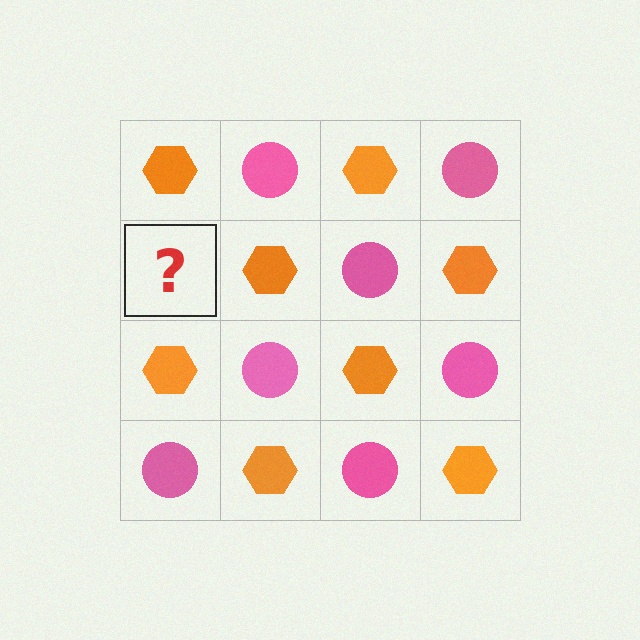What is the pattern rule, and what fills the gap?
The rule is that it alternates orange hexagon and pink circle in a checkerboard pattern. The gap should be filled with a pink circle.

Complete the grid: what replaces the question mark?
The question mark should be replaced with a pink circle.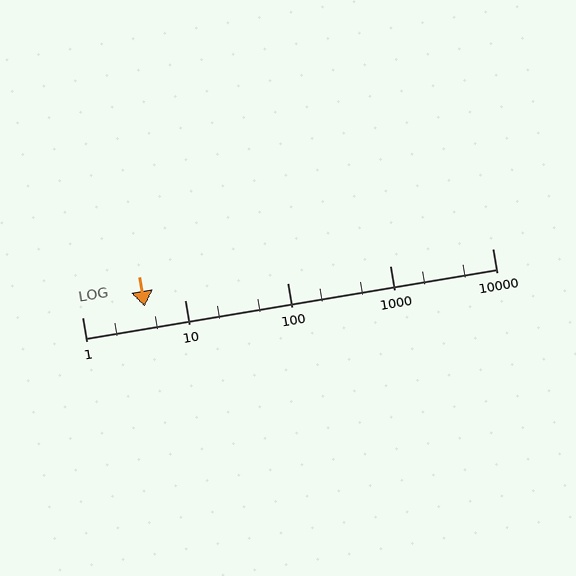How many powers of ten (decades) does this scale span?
The scale spans 4 decades, from 1 to 10000.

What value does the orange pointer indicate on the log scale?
The pointer indicates approximately 4.1.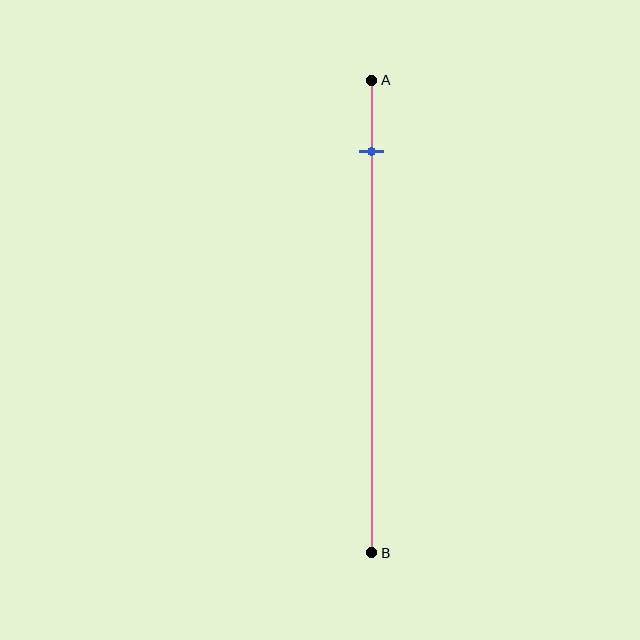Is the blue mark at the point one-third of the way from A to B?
No, the mark is at about 15% from A, not at the 33% one-third point.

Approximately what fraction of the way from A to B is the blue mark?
The blue mark is approximately 15% of the way from A to B.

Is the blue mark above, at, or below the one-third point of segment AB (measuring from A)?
The blue mark is above the one-third point of segment AB.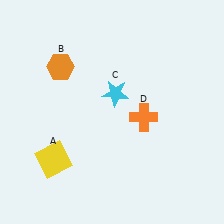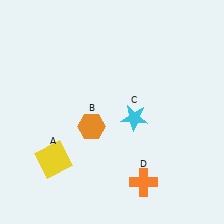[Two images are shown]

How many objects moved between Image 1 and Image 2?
3 objects moved between the two images.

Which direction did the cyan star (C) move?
The cyan star (C) moved down.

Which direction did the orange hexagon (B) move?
The orange hexagon (B) moved down.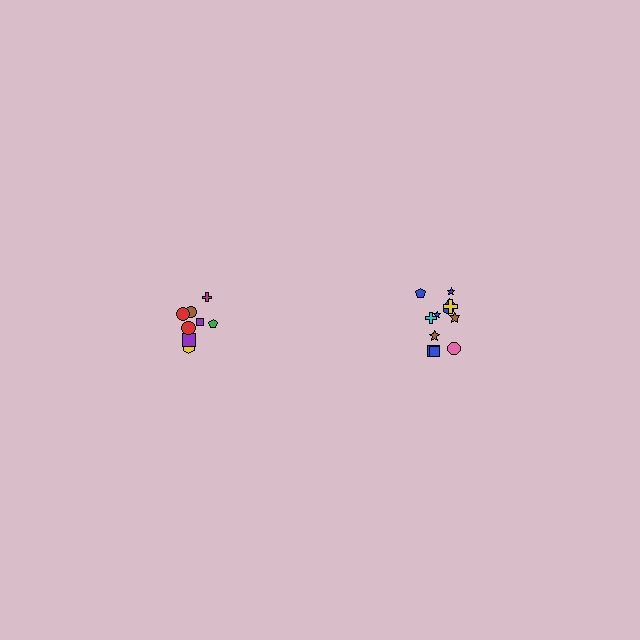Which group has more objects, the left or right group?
The right group.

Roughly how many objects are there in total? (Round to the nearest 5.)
Roughly 20 objects in total.